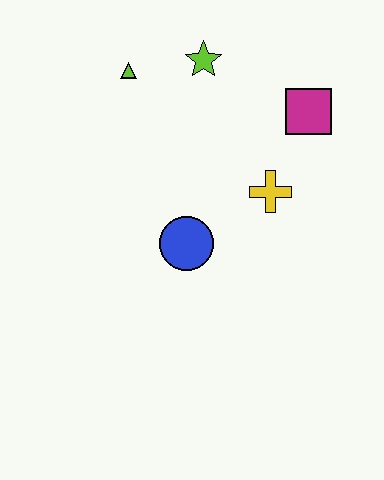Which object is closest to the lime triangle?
The lime star is closest to the lime triangle.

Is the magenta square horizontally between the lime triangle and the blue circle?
No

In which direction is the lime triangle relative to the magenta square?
The lime triangle is to the left of the magenta square.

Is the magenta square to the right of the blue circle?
Yes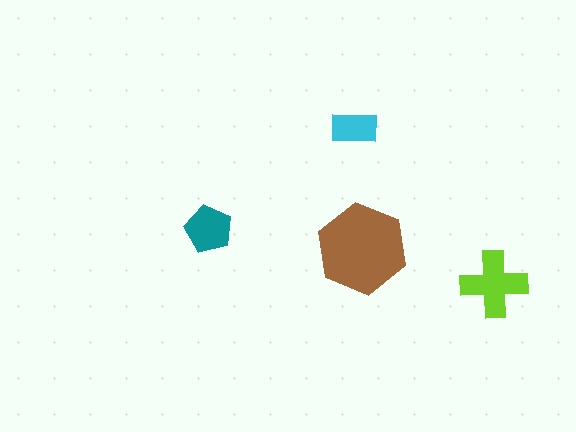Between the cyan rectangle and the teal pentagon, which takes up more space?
The teal pentagon.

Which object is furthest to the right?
The lime cross is rightmost.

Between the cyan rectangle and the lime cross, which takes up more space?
The lime cross.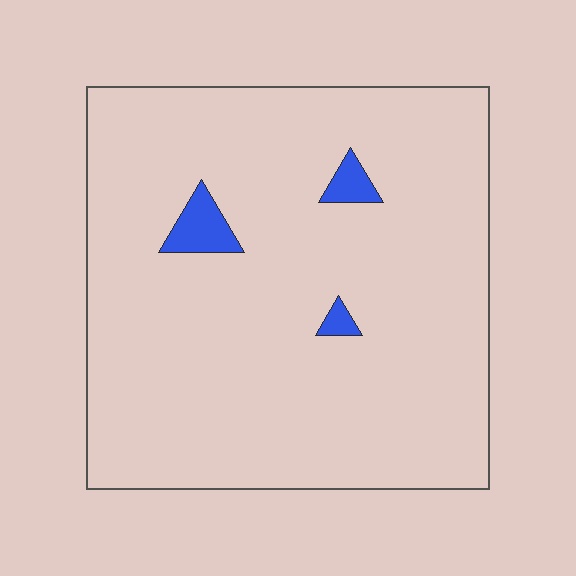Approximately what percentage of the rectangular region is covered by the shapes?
Approximately 5%.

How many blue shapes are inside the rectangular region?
3.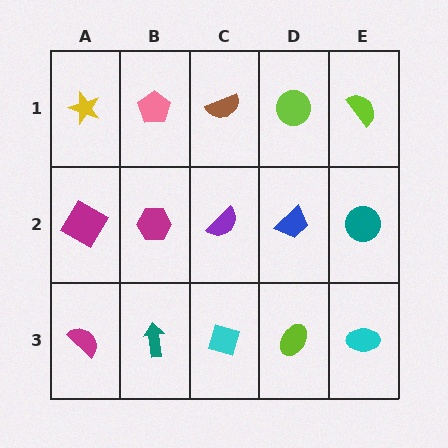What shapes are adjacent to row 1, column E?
A teal circle (row 2, column E), a lime circle (row 1, column D).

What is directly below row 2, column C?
A cyan diamond.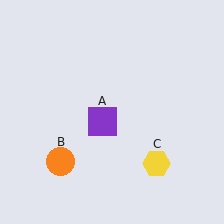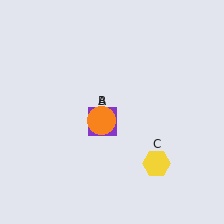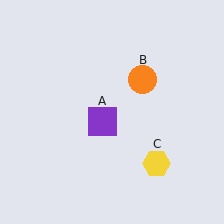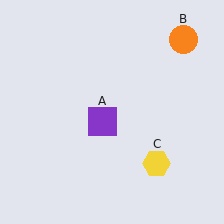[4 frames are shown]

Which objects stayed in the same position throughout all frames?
Purple square (object A) and yellow hexagon (object C) remained stationary.